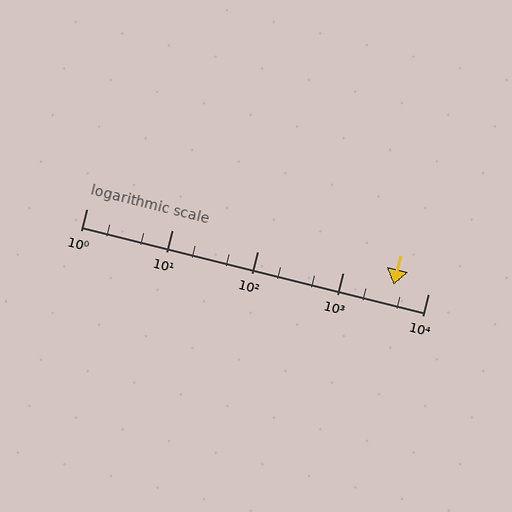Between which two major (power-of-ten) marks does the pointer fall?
The pointer is between 1000 and 10000.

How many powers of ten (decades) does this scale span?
The scale spans 4 decades, from 1 to 10000.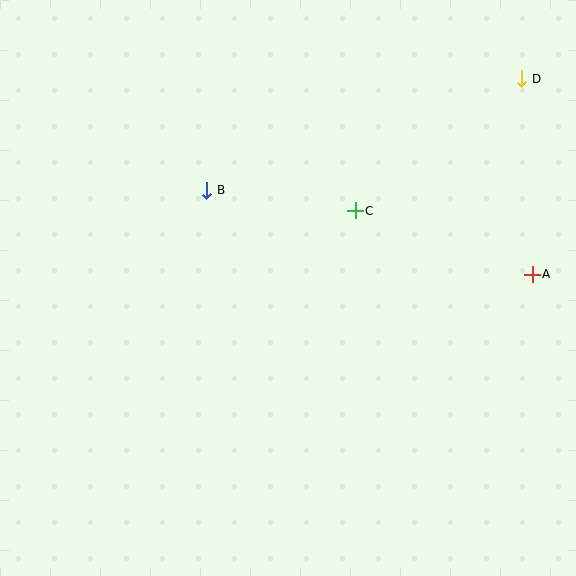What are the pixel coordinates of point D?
Point D is at (522, 79).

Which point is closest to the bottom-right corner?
Point A is closest to the bottom-right corner.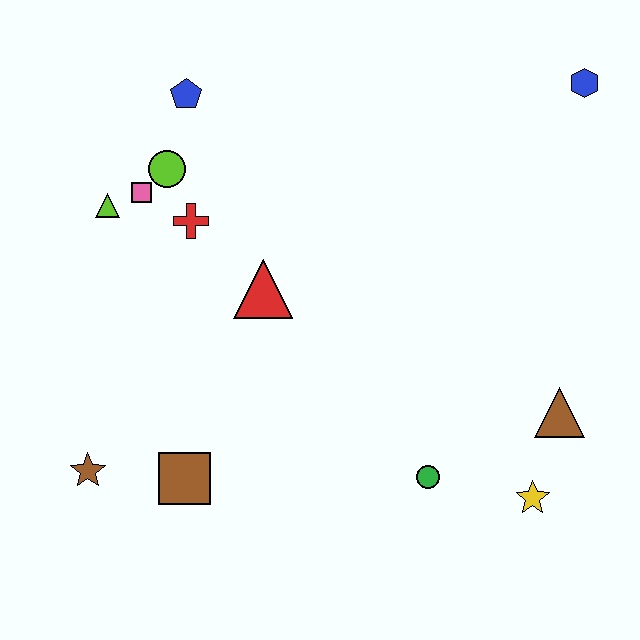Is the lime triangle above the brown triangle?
Yes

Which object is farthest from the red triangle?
The blue hexagon is farthest from the red triangle.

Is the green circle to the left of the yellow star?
Yes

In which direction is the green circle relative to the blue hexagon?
The green circle is below the blue hexagon.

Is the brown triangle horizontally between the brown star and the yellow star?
No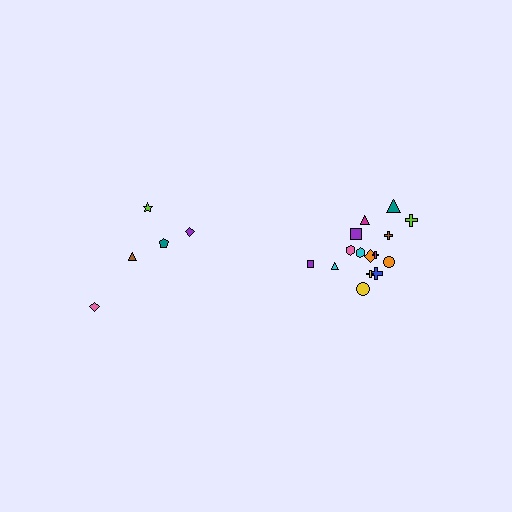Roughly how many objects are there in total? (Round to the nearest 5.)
Roughly 20 objects in total.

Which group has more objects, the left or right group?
The right group.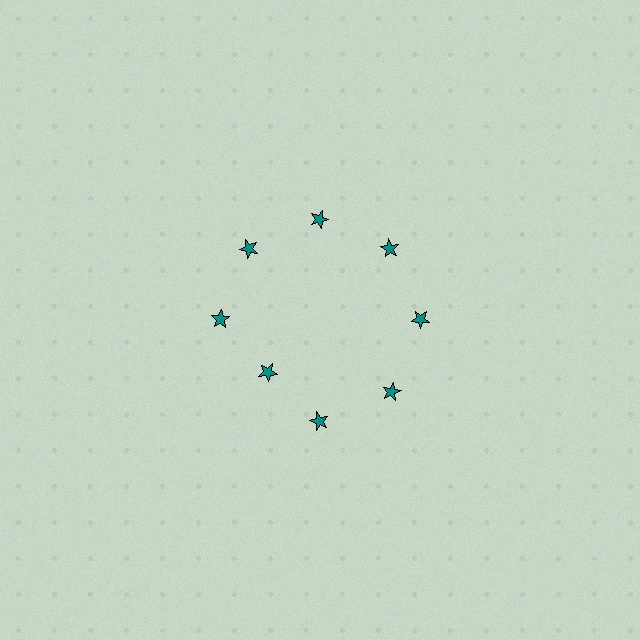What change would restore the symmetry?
The symmetry would be restored by moving it outward, back onto the ring so that all 8 stars sit at equal angles and equal distance from the center.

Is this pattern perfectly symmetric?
No. The 8 teal stars are arranged in a ring, but one element near the 8 o'clock position is pulled inward toward the center, breaking the 8-fold rotational symmetry.